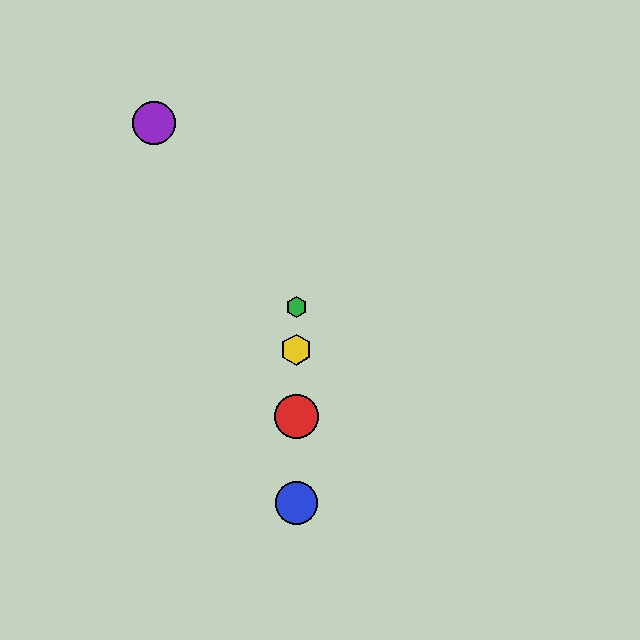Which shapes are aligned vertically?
The red circle, the blue circle, the green hexagon, the yellow hexagon are aligned vertically.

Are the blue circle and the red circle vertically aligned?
Yes, both are at x≈296.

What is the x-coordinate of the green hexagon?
The green hexagon is at x≈296.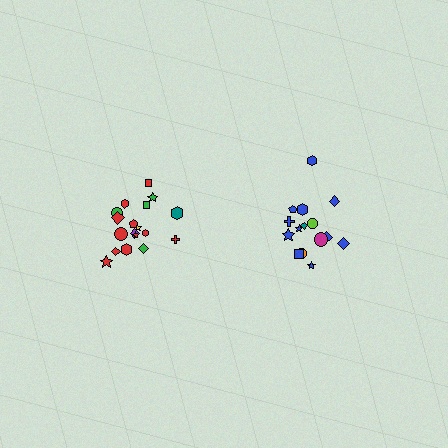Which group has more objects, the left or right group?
The left group.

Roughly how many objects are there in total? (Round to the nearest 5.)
Roughly 35 objects in total.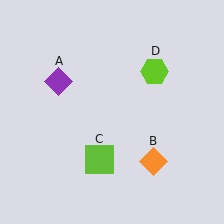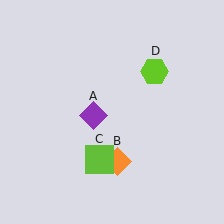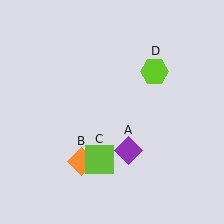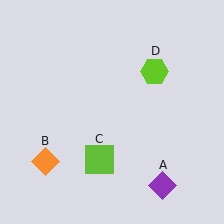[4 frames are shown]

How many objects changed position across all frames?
2 objects changed position: purple diamond (object A), orange diamond (object B).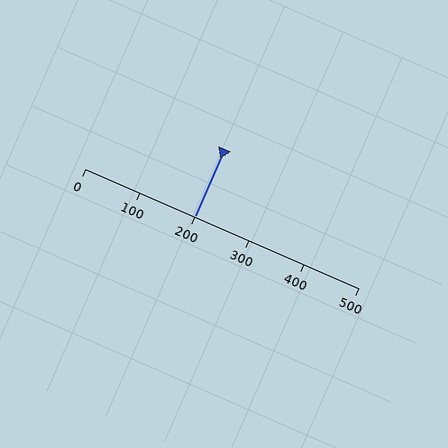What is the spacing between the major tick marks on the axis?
The major ticks are spaced 100 apart.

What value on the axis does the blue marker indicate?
The marker indicates approximately 200.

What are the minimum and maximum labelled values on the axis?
The axis runs from 0 to 500.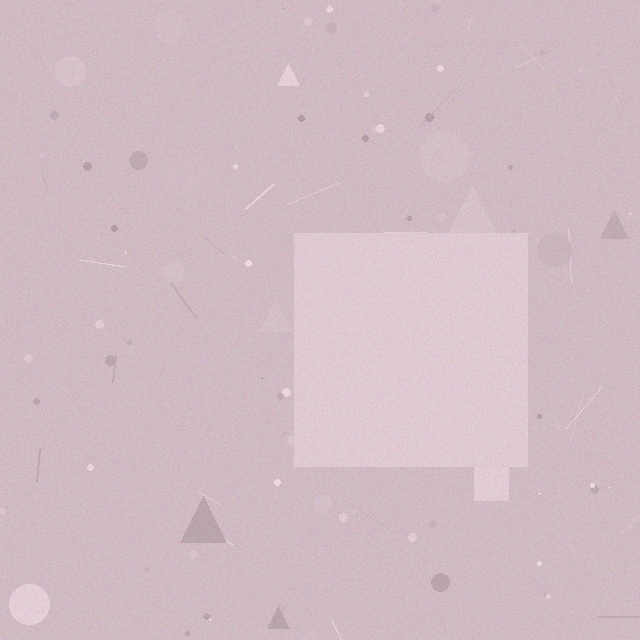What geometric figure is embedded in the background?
A square is embedded in the background.